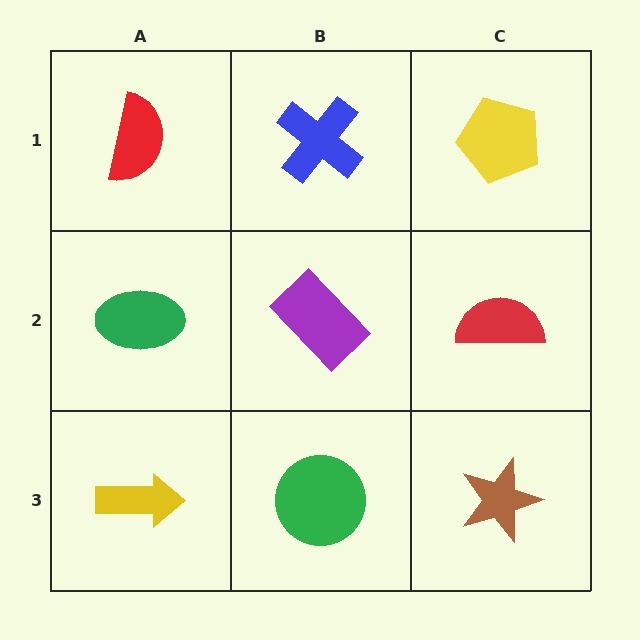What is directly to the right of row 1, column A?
A blue cross.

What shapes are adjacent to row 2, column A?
A red semicircle (row 1, column A), a yellow arrow (row 3, column A), a purple rectangle (row 2, column B).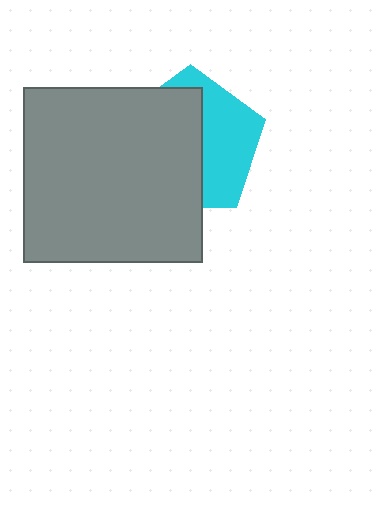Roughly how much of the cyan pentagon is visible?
A small part of it is visible (roughly 42%).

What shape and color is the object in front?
The object in front is a gray rectangle.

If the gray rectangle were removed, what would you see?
You would see the complete cyan pentagon.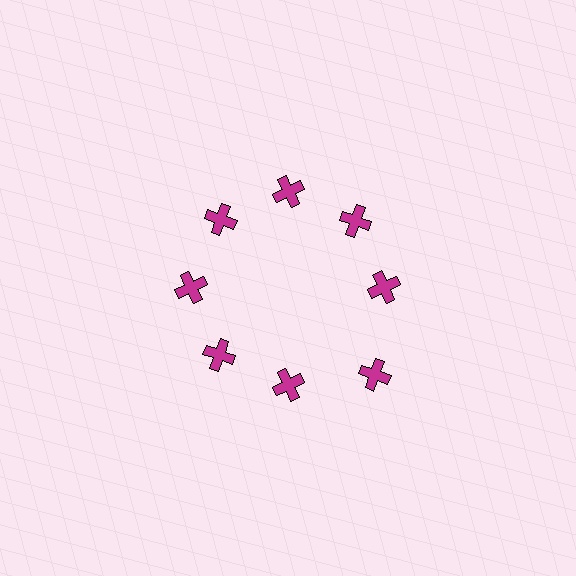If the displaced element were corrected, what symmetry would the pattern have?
It would have 8-fold rotational symmetry — the pattern would map onto itself every 45 degrees.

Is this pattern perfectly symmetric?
No. The 8 magenta crosses are arranged in a ring, but one element near the 4 o'clock position is pushed outward from the center, breaking the 8-fold rotational symmetry.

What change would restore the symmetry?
The symmetry would be restored by moving it inward, back onto the ring so that all 8 crosses sit at equal angles and equal distance from the center.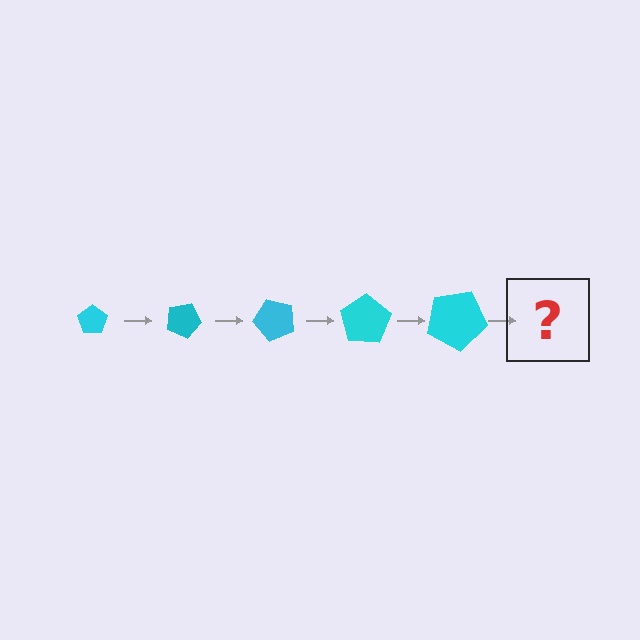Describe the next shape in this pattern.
It should be a pentagon, larger than the previous one and rotated 125 degrees from the start.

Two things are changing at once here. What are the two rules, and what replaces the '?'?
The two rules are that the pentagon grows larger each step and it rotates 25 degrees each step. The '?' should be a pentagon, larger than the previous one and rotated 125 degrees from the start.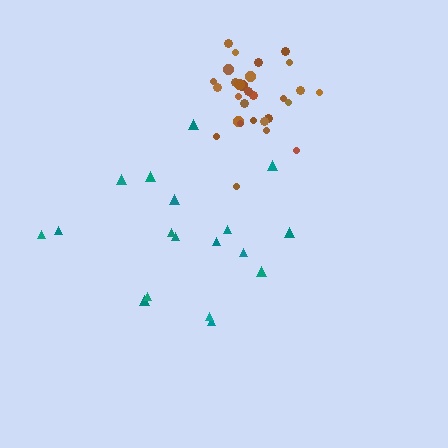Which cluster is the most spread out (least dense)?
Teal.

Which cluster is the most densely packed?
Brown.